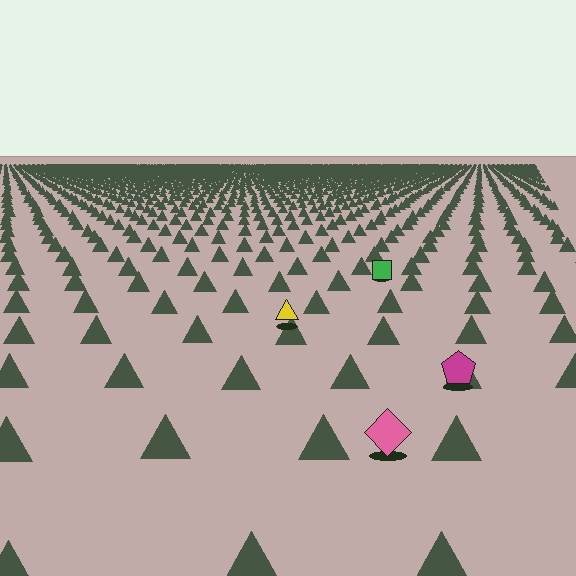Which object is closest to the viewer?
The pink diamond is closest. The texture marks near it are larger and more spread out.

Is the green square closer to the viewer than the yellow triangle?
No. The yellow triangle is closer — you can tell from the texture gradient: the ground texture is coarser near it.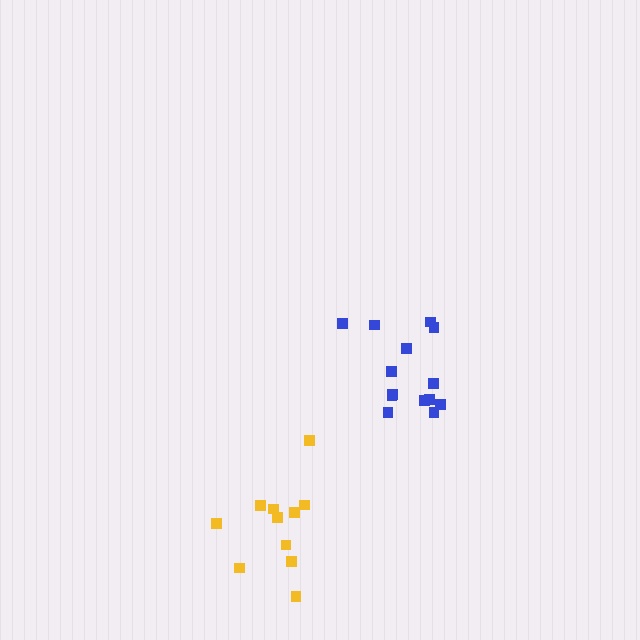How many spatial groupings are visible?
There are 2 spatial groupings.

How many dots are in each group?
Group 1: 12 dots, Group 2: 14 dots (26 total).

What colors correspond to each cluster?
The clusters are colored: yellow, blue.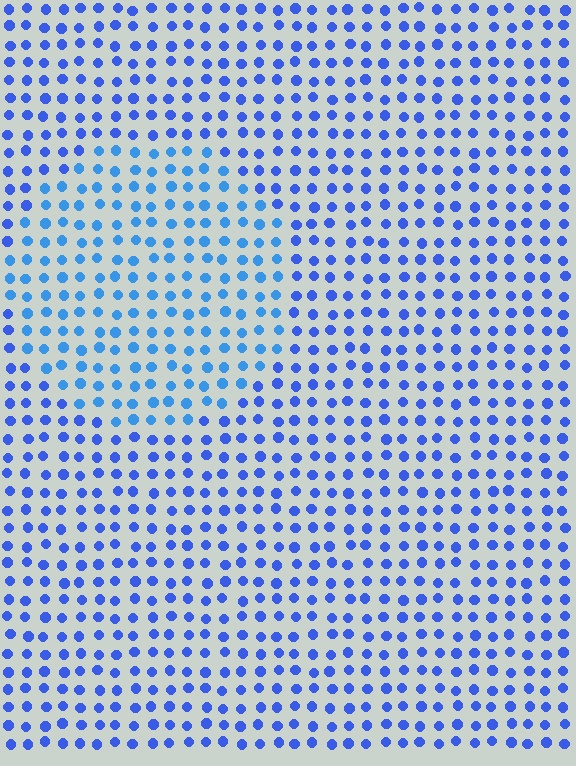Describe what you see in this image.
The image is filled with small blue elements in a uniform arrangement. A circle-shaped region is visible where the elements are tinted to a slightly different hue, forming a subtle color boundary.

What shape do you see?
I see a circle.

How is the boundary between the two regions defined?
The boundary is defined purely by a slight shift in hue (about 20 degrees). Spacing, size, and orientation are identical on both sides.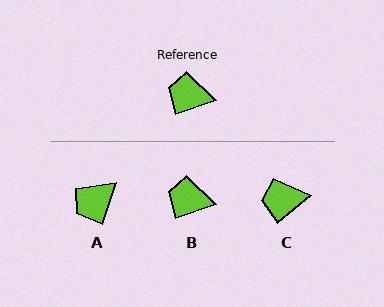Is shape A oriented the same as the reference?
No, it is off by about 53 degrees.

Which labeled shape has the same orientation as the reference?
B.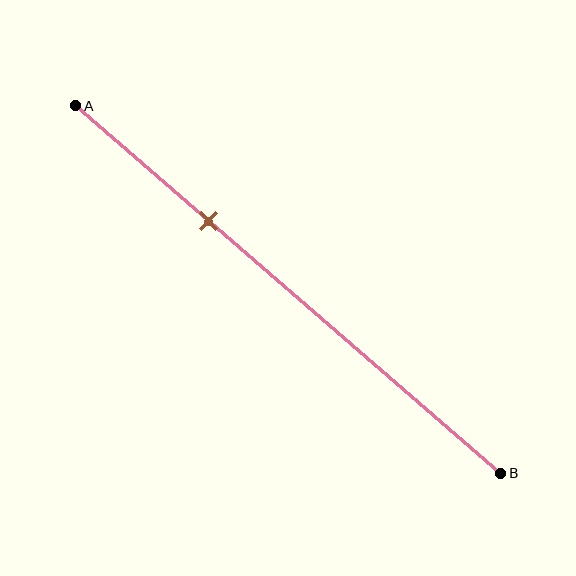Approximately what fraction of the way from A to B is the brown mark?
The brown mark is approximately 30% of the way from A to B.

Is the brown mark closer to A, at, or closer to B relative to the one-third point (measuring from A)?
The brown mark is approximately at the one-third point of segment AB.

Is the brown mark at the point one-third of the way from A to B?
Yes, the mark is approximately at the one-third point.